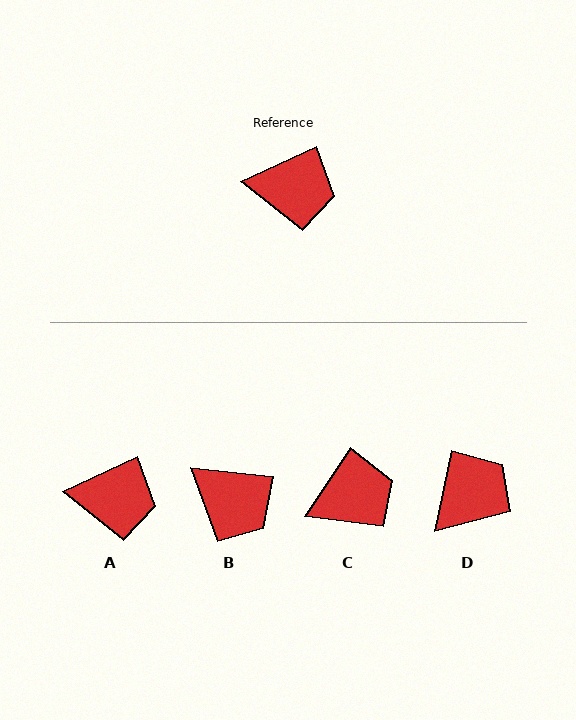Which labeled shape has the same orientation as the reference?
A.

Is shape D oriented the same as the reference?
No, it is off by about 54 degrees.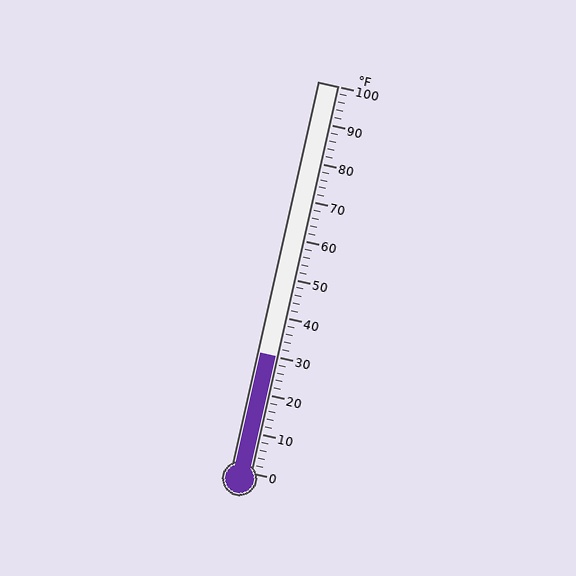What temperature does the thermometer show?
The thermometer shows approximately 30°F.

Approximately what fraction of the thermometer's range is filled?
The thermometer is filled to approximately 30% of its range.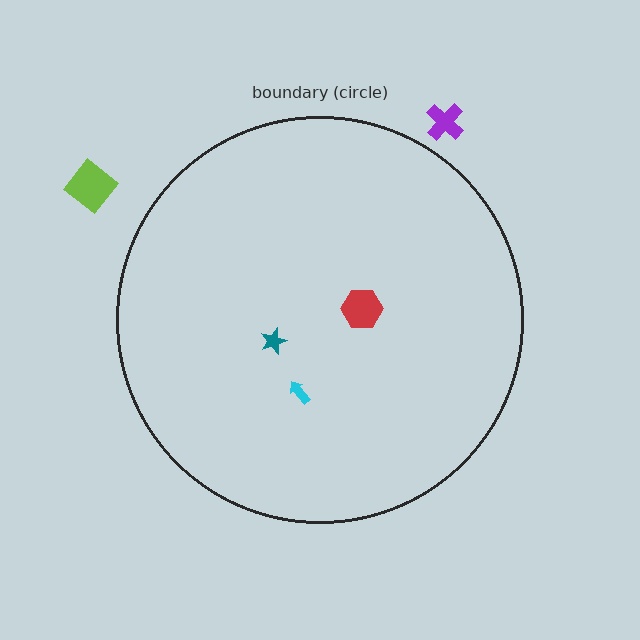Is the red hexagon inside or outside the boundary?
Inside.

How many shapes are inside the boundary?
3 inside, 2 outside.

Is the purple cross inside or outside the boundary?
Outside.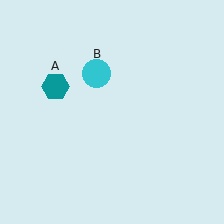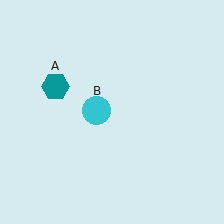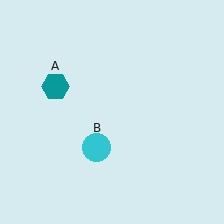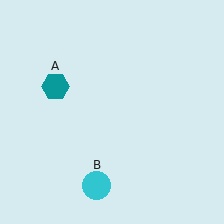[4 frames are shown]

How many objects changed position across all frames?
1 object changed position: cyan circle (object B).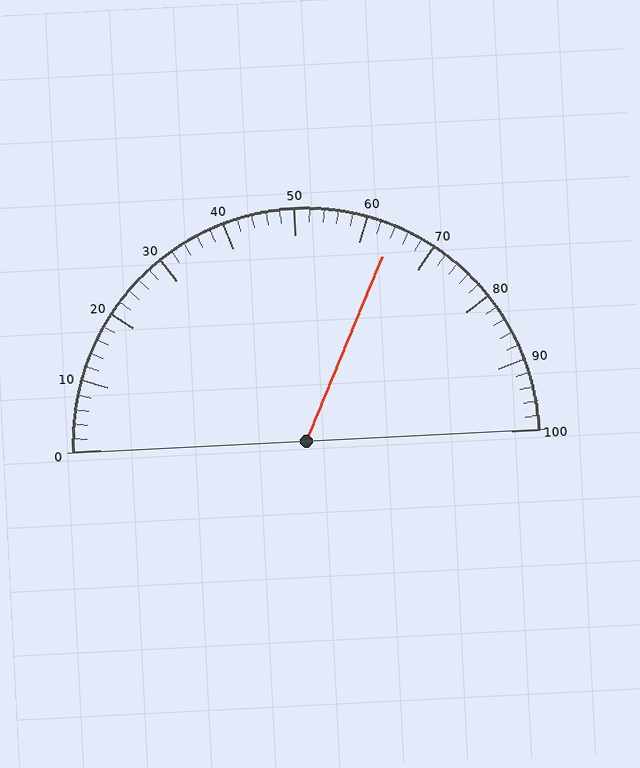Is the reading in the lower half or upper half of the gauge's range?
The reading is in the upper half of the range (0 to 100).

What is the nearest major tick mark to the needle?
The nearest major tick mark is 60.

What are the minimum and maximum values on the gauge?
The gauge ranges from 0 to 100.